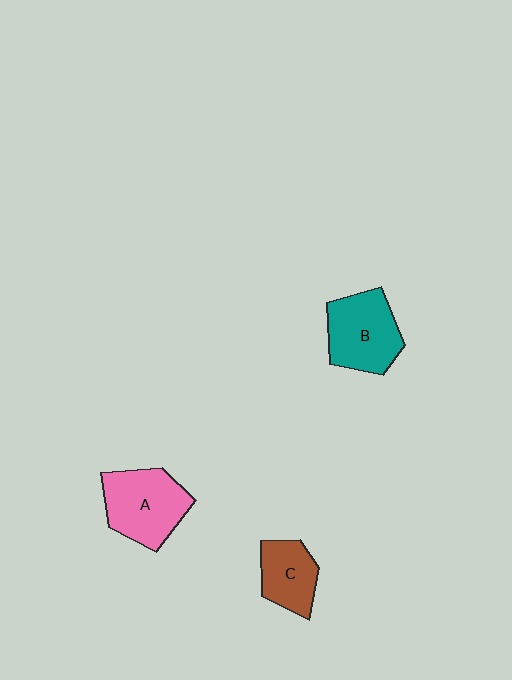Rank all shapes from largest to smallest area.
From largest to smallest: A (pink), B (teal), C (brown).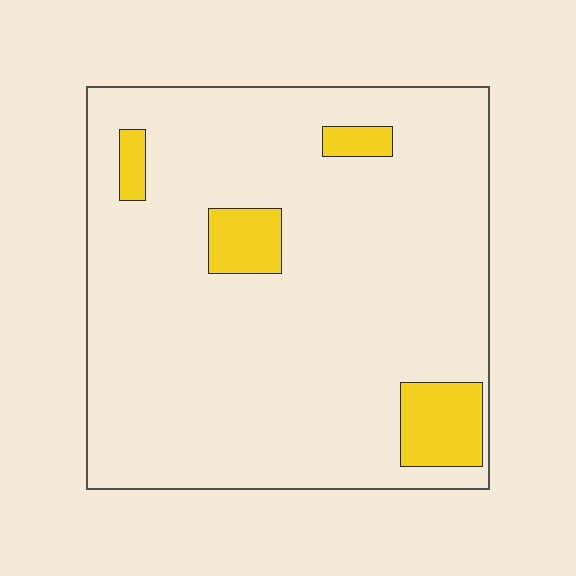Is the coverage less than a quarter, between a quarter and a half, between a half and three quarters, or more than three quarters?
Less than a quarter.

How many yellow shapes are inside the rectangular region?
4.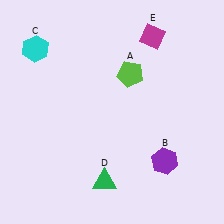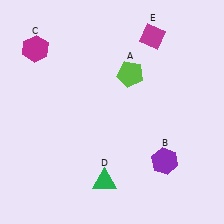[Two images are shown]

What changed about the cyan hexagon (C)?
In Image 1, C is cyan. In Image 2, it changed to magenta.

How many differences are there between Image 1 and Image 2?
There is 1 difference between the two images.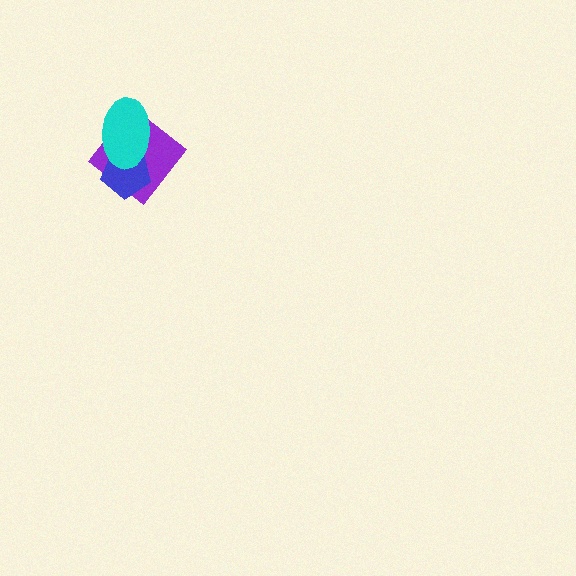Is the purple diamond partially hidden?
Yes, it is partially covered by another shape.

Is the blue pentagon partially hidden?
Yes, it is partially covered by another shape.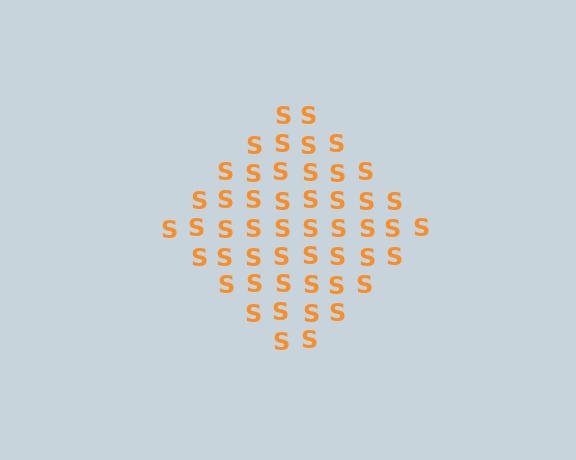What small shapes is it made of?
It is made of small letter S's.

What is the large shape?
The large shape is a diamond.